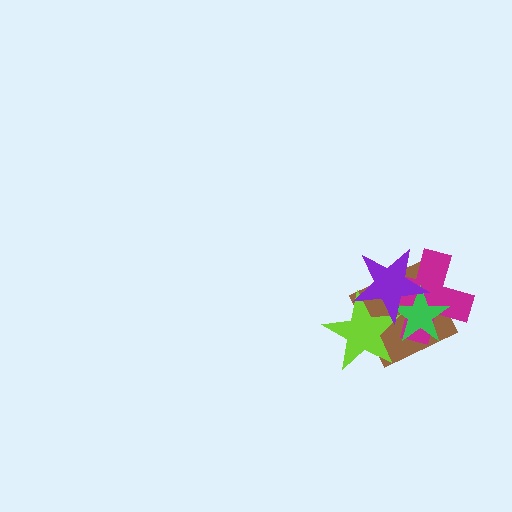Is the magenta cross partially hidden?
Yes, it is partially covered by another shape.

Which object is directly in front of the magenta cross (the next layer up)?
The green star is directly in front of the magenta cross.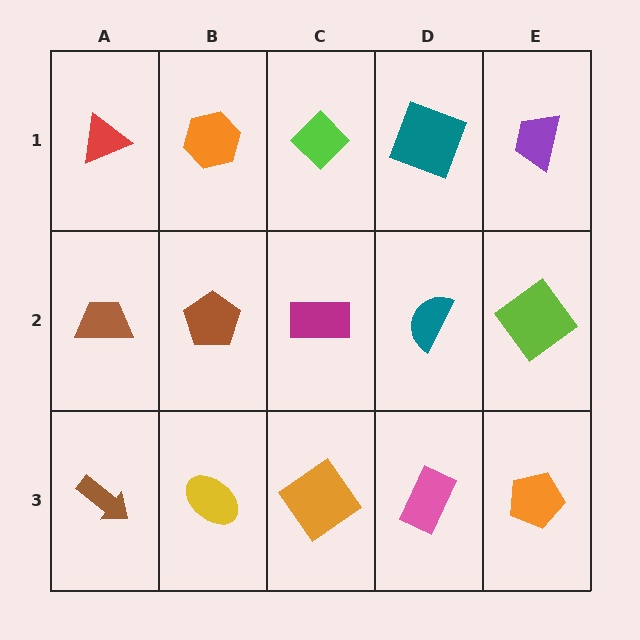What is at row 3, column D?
A pink rectangle.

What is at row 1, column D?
A teal square.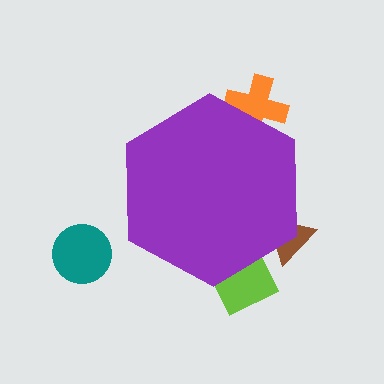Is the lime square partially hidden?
Yes, the lime square is partially hidden behind the purple hexagon.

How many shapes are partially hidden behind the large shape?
3 shapes are partially hidden.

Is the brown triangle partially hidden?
Yes, the brown triangle is partially hidden behind the purple hexagon.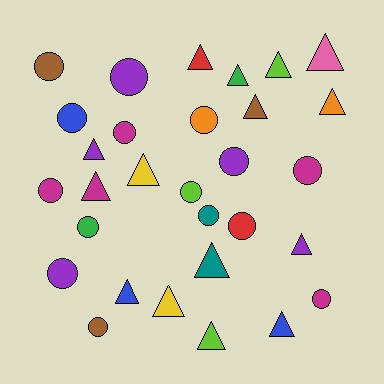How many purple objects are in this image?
There are 5 purple objects.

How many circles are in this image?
There are 15 circles.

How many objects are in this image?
There are 30 objects.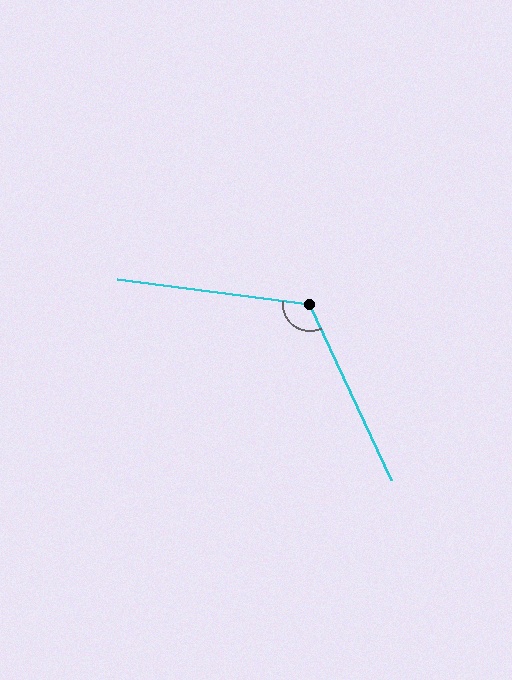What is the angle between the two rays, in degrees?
Approximately 123 degrees.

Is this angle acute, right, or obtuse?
It is obtuse.